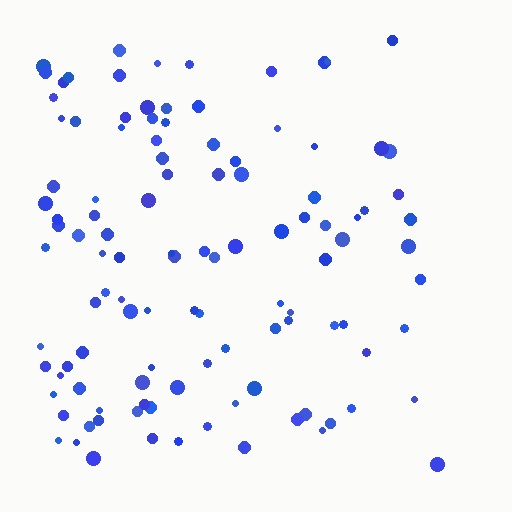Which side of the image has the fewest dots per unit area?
The right.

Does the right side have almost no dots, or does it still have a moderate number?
Still a moderate number, just noticeably fewer than the left.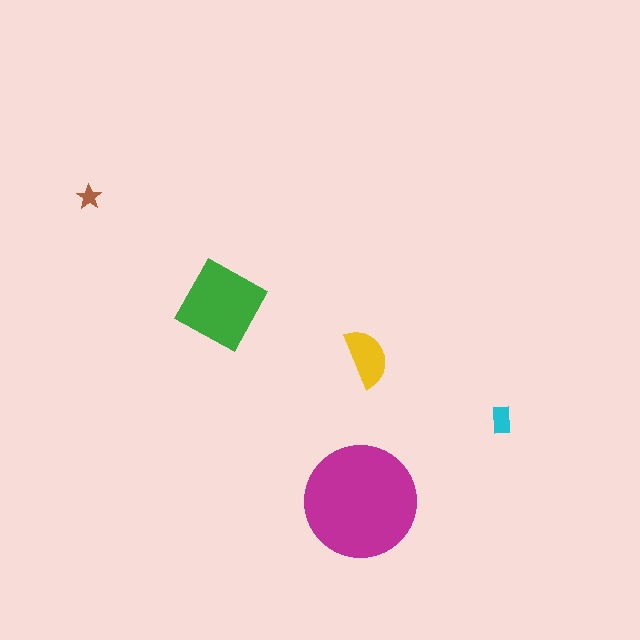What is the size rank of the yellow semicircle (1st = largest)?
3rd.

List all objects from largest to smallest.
The magenta circle, the green diamond, the yellow semicircle, the cyan rectangle, the brown star.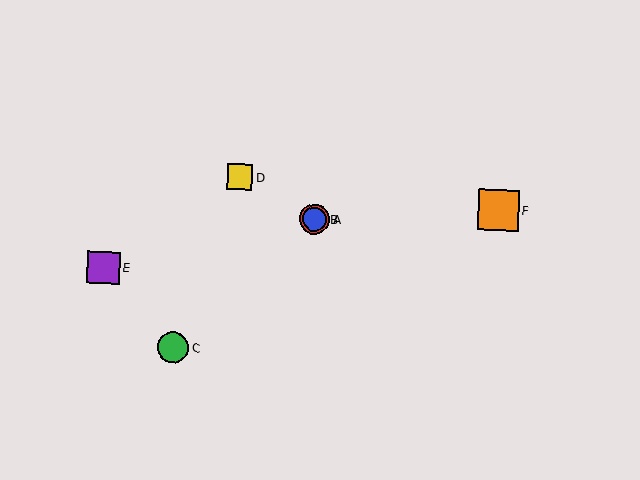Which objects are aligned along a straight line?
Objects A, B, D are aligned along a straight line.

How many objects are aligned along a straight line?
3 objects (A, B, D) are aligned along a straight line.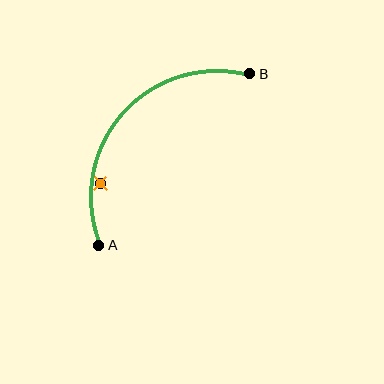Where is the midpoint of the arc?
The arc midpoint is the point on the curve farthest from the straight line joining A and B. It sits above and to the left of that line.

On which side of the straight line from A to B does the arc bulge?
The arc bulges above and to the left of the straight line connecting A and B.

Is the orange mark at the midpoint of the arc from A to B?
No — the orange mark does not lie on the arc at all. It sits slightly inside the curve.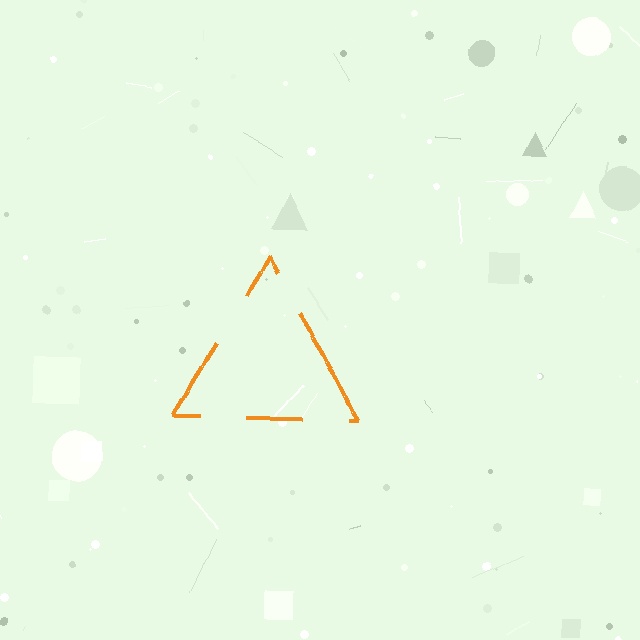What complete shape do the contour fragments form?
The contour fragments form a triangle.